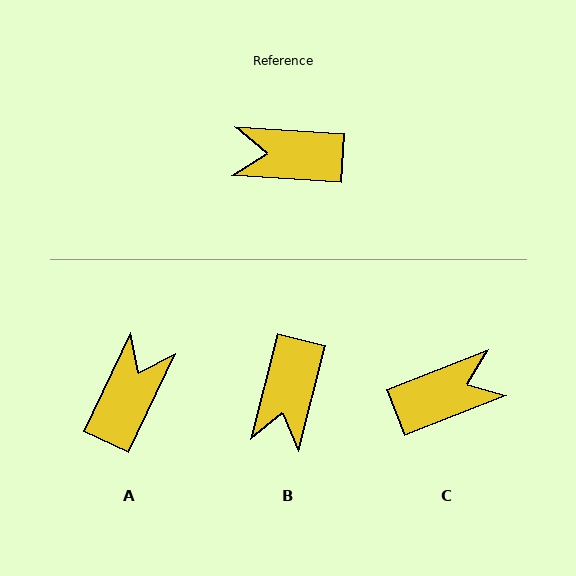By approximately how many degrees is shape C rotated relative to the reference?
Approximately 155 degrees clockwise.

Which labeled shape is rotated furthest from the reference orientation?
C, about 155 degrees away.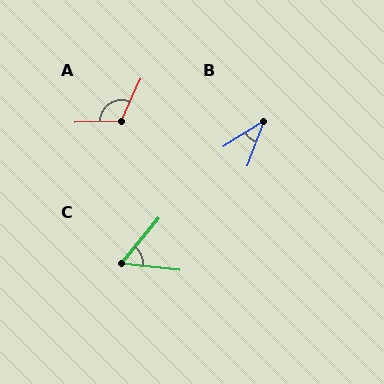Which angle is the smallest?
B, at approximately 37 degrees.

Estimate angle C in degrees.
Approximately 57 degrees.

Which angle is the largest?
A, at approximately 117 degrees.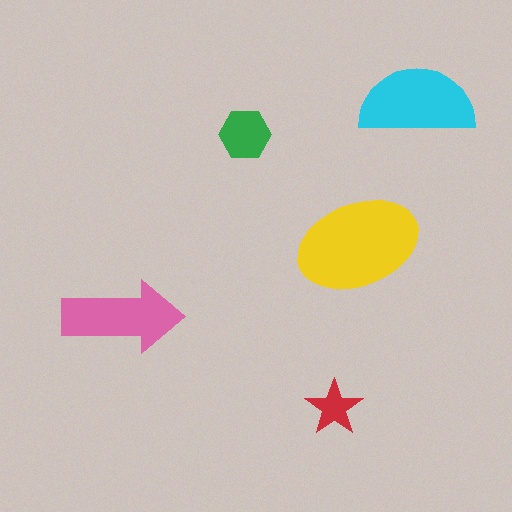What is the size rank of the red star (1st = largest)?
5th.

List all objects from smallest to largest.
The red star, the green hexagon, the pink arrow, the cyan semicircle, the yellow ellipse.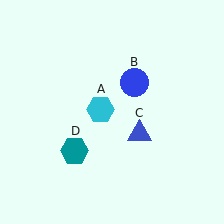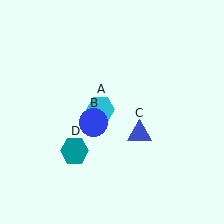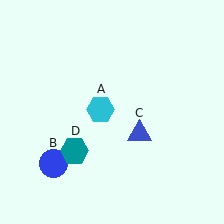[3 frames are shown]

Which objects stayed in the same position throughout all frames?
Cyan hexagon (object A) and blue triangle (object C) and teal hexagon (object D) remained stationary.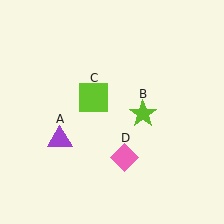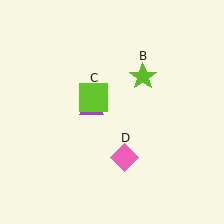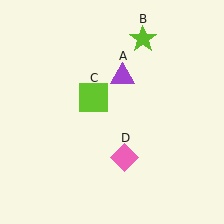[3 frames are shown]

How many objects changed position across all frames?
2 objects changed position: purple triangle (object A), lime star (object B).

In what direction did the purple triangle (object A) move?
The purple triangle (object A) moved up and to the right.